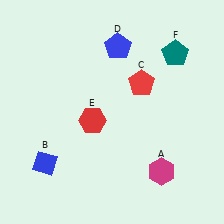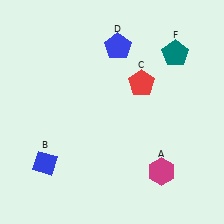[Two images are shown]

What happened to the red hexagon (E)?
The red hexagon (E) was removed in Image 2. It was in the bottom-left area of Image 1.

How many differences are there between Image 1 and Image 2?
There is 1 difference between the two images.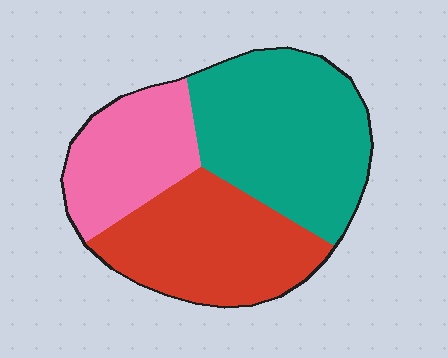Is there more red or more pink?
Red.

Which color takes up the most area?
Teal, at roughly 40%.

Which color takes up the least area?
Pink, at roughly 25%.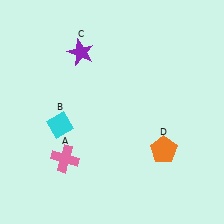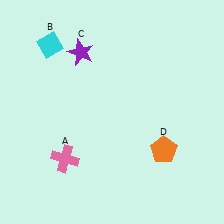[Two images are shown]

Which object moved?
The cyan diamond (B) moved up.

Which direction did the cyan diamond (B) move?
The cyan diamond (B) moved up.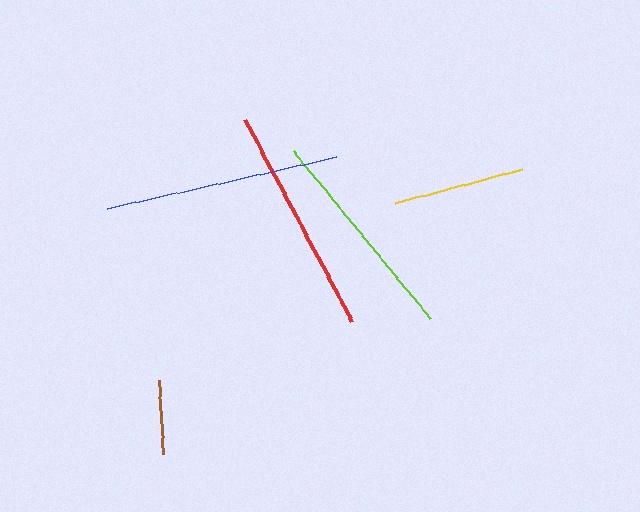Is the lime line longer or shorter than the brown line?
The lime line is longer than the brown line.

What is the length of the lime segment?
The lime segment is approximately 216 pixels long.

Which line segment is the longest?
The blue line is the longest at approximately 235 pixels.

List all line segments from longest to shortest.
From longest to shortest: blue, red, lime, yellow, brown.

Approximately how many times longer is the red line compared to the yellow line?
The red line is approximately 1.7 times the length of the yellow line.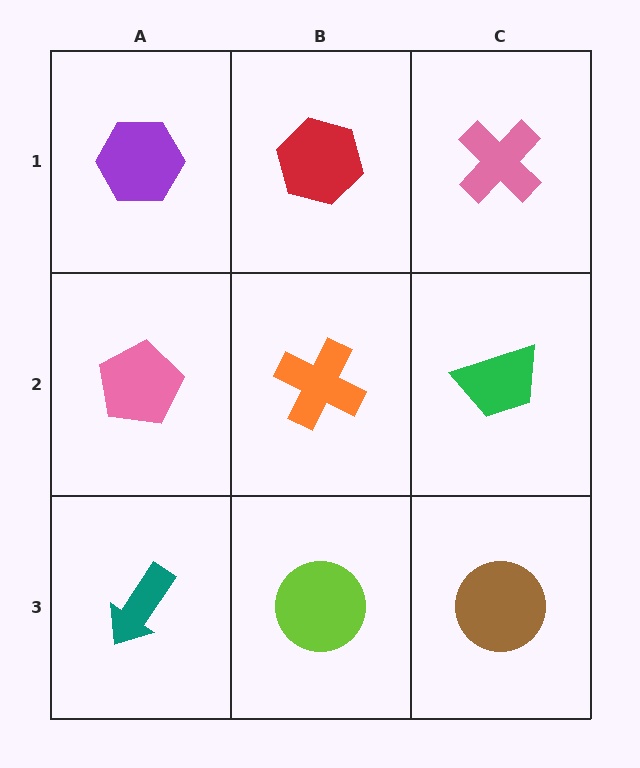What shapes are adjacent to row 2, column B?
A red hexagon (row 1, column B), a lime circle (row 3, column B), a pink pentagon (row 2, column A), a green trapezoid (row 2, column C).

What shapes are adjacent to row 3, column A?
A pink pentagon (row 2, column A), a lime circle (row 3, column B).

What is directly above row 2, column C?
A pink cross.